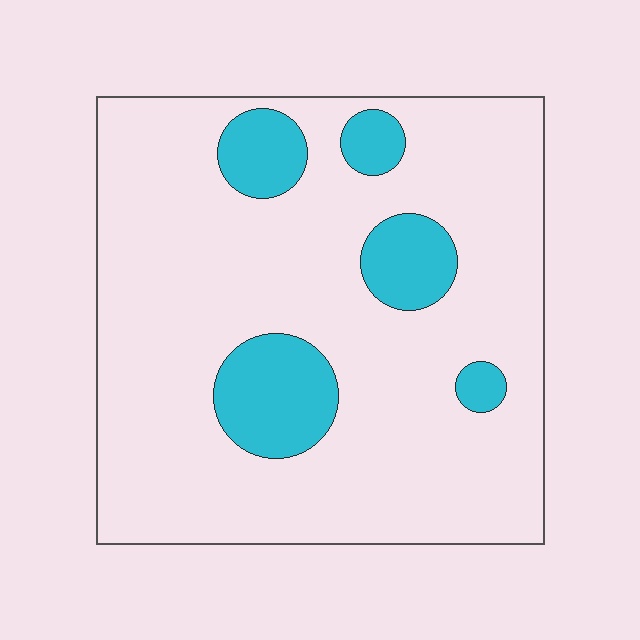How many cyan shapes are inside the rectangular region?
5.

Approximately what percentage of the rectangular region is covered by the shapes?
Approximately 15%.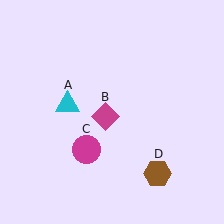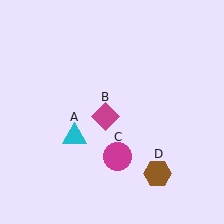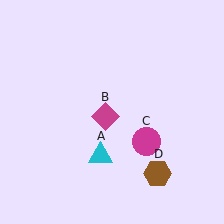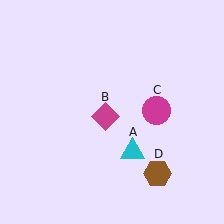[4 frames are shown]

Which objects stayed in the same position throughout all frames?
Magenta diamond (object B) and brown hexagon (object D) remained stationary.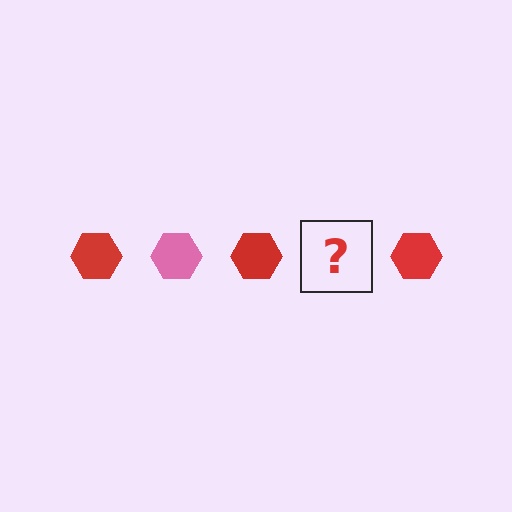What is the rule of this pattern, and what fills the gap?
The rule is that the pattern cycles through red, pink hexagons. The gap should be filled with a pink hexagon.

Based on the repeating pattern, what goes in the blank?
The blank should be a pink hexagon.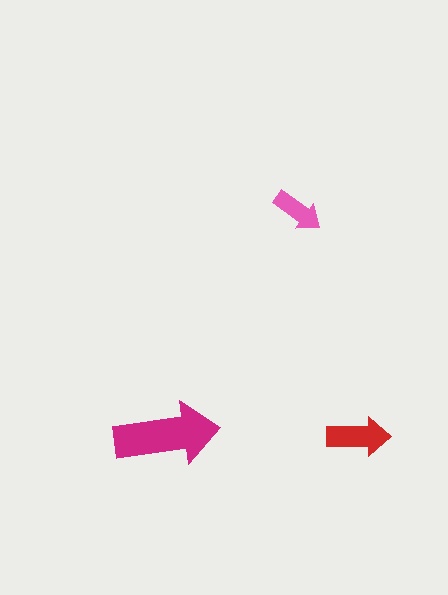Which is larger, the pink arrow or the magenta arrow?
The magenta one.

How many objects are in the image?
There are 3 objects in the image.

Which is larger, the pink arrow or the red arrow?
The red one.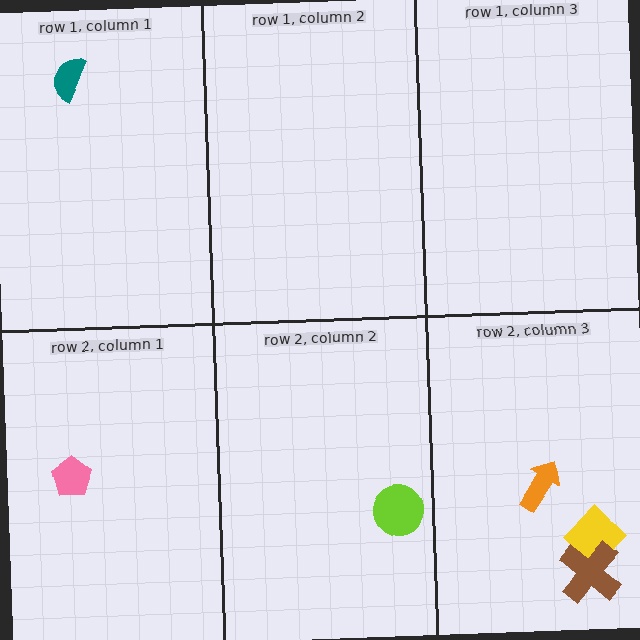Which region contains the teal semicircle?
The row 1, column 1 region.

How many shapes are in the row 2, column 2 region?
1.